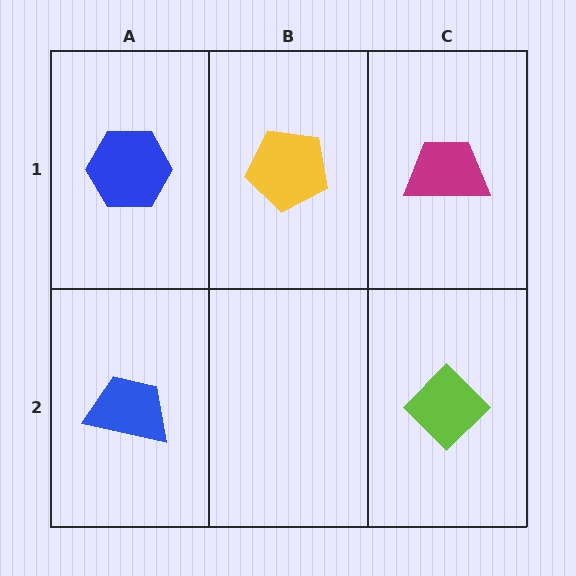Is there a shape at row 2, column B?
No, that cell is empty.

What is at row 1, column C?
A magenta trapezoid.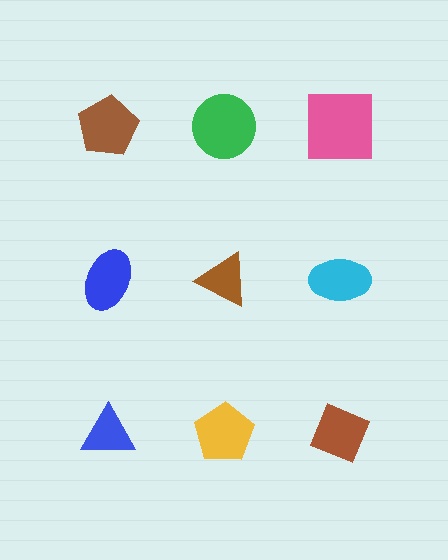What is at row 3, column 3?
A brown diamond.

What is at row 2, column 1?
A blue ellipse.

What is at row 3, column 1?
A blue triangle.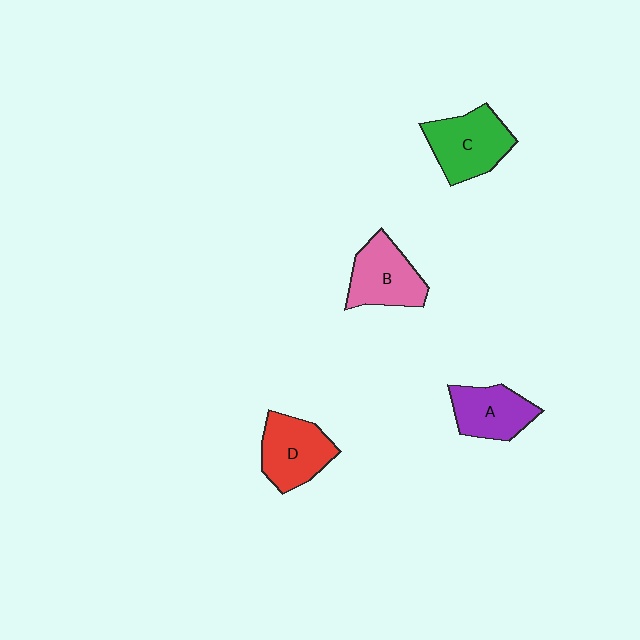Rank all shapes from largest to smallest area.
From largest to smallest: C (green), D (red), B (pink), A (purple).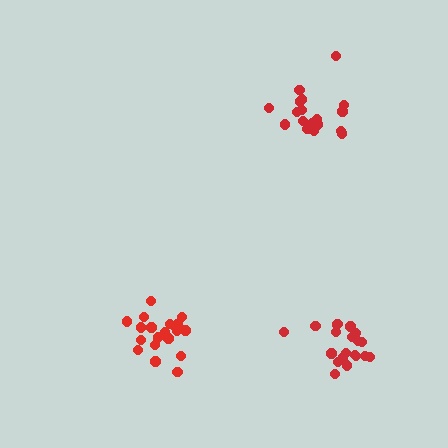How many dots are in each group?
Group 1: 20 dots, Group 2: 20 dots, Group 3: 18 dots (58 total).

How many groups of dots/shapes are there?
There are 3 groups.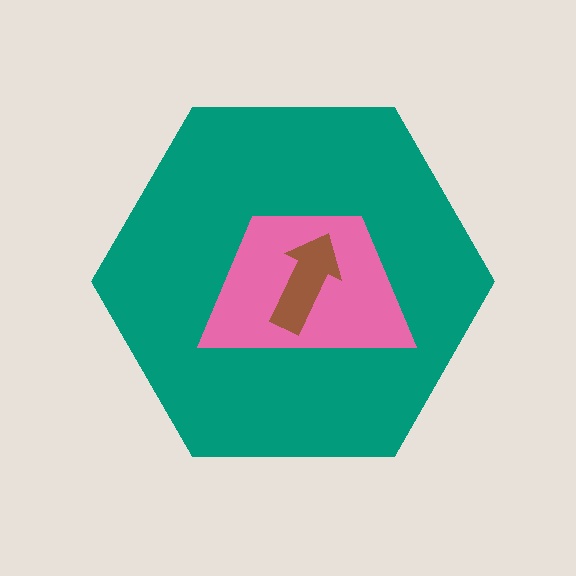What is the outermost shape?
The teal hexagon.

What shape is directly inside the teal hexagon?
The pink trapezoid.